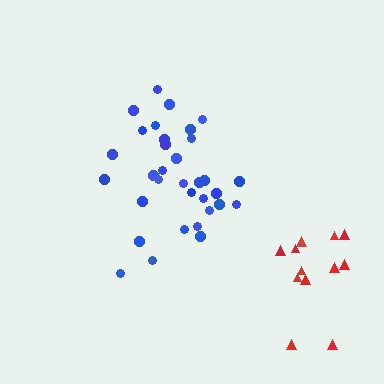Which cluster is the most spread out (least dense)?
Red.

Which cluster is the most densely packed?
Blue.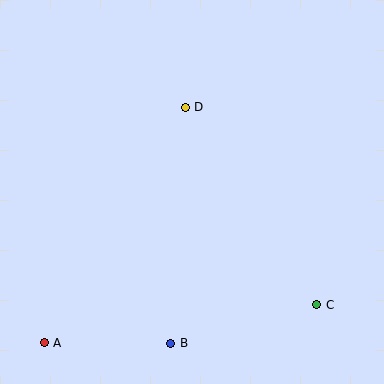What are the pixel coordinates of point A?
Point A is at (44, 343).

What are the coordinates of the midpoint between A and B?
The midpoint between A and B is at (108, 343).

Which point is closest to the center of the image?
Point D at (185, 107) is closest to the center.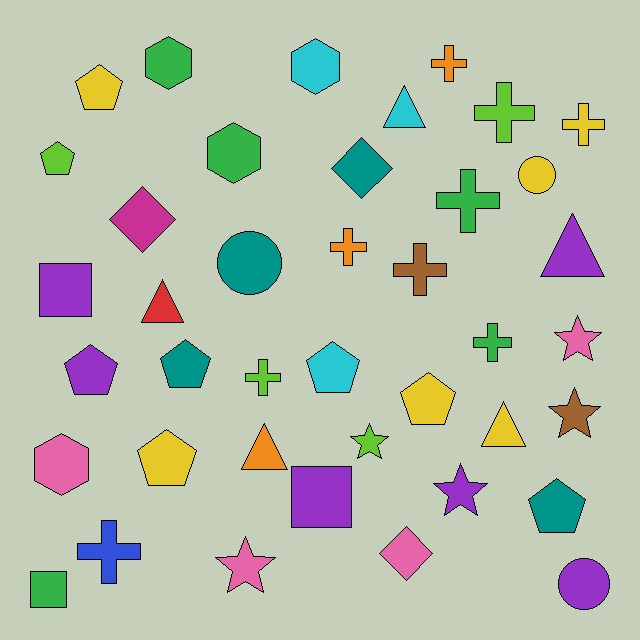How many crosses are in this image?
There are 9 crosses.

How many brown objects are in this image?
There are 2 brown objects.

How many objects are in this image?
There are 40 objects.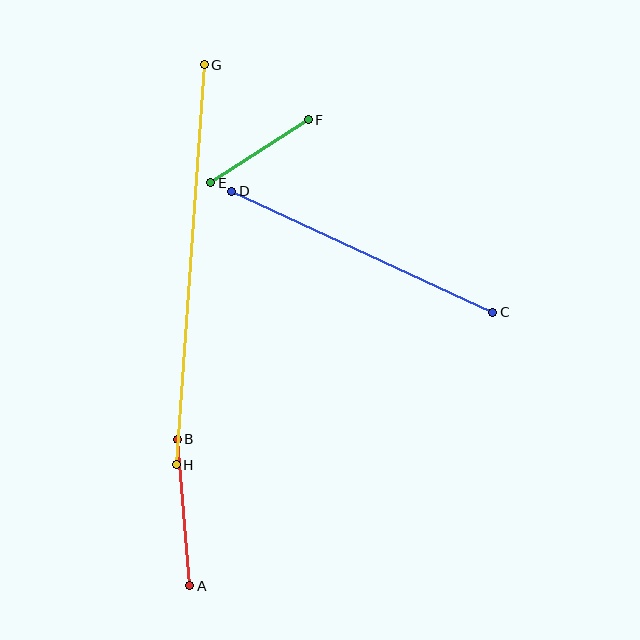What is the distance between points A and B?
The distance is approximately 147 pixels.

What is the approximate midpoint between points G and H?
The midpoint is at approximately (190, 265) pixels.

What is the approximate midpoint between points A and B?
The midpoint is at approximately (183, 513) pixels.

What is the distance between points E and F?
The distance is approximately 116 pixels.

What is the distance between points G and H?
The distance is approximately 401 pixels.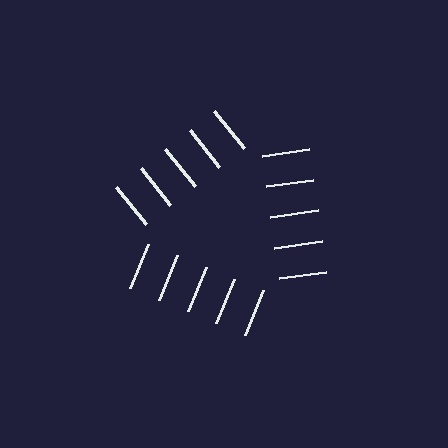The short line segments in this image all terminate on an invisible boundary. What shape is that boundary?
An illusory triangle — the line segments terminate on its edges but no continuous stroke is drawn.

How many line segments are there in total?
15 — 5 along each of the 3 edges.